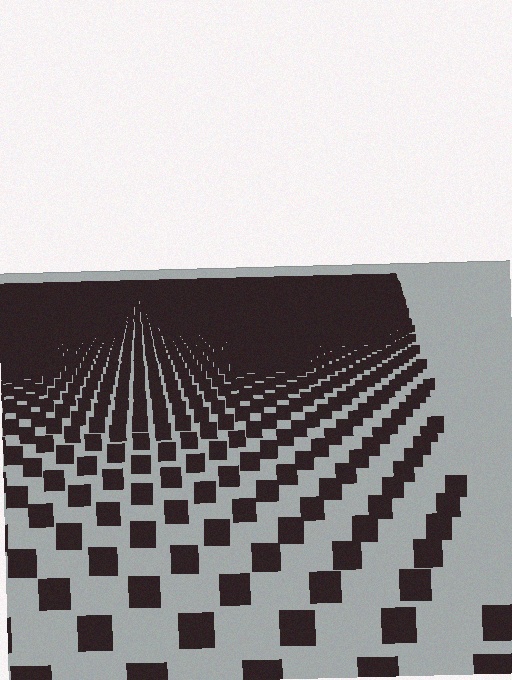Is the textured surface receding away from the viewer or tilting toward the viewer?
The surface is receding away from the viewer. Texture elements get smaller and denser toward the top.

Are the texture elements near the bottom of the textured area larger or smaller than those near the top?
Larger. Near the bottom, elements are closer to the viewer and appear at a bigger on-screen size.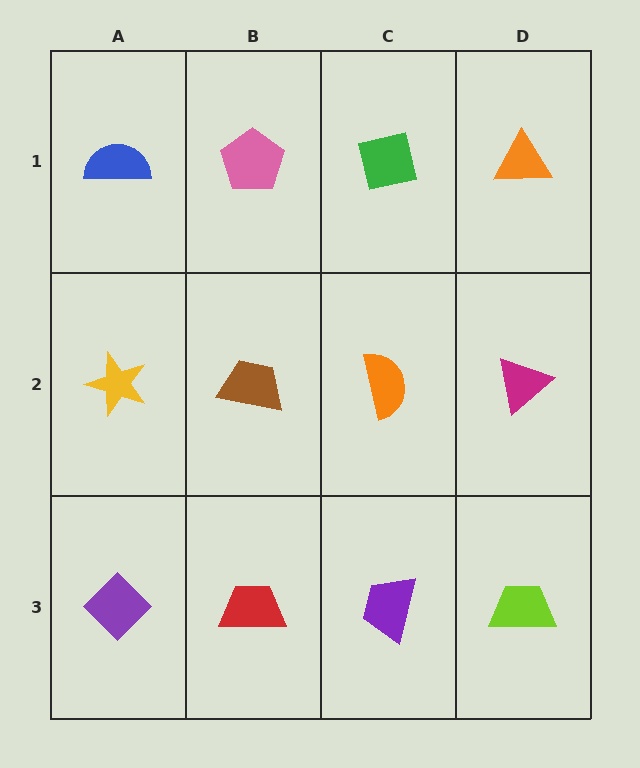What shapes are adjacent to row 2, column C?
A green square (row 1, column C), a purple trapezoid (row 3, column C), a brown trapezoid (row 2, column B), a magenta triangle (row 2, column D).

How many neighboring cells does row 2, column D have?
3.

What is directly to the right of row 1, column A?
A pink pentagon.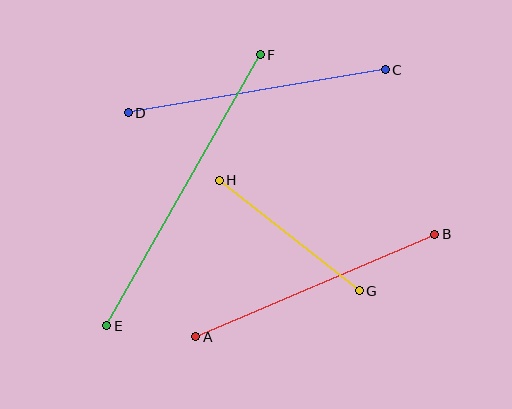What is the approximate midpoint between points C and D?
The midpoint is at approximately (257, 91) pixels.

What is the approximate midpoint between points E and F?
The midpoint is at approximately (184, 190) pixels.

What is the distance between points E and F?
The distance is approximately 311 pixels.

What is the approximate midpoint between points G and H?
The midpoint is at approximately (289, 235) pixels.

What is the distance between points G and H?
The distance is approximately 178 pixels.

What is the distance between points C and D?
The distance is approximately 260 pixels.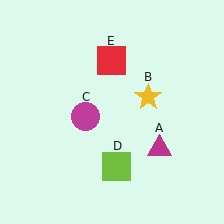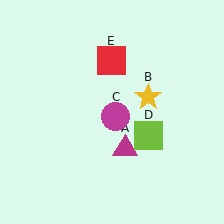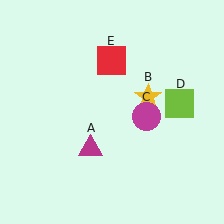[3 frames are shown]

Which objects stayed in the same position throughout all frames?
Yellow star (object B) and red square (object E) remained stationary.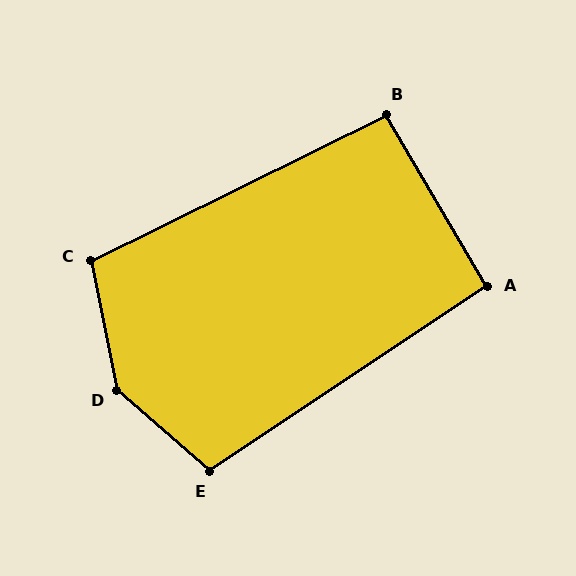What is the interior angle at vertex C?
Approximately 105 degrees (obtuse).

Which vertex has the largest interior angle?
D, at approximately 143 degrees.